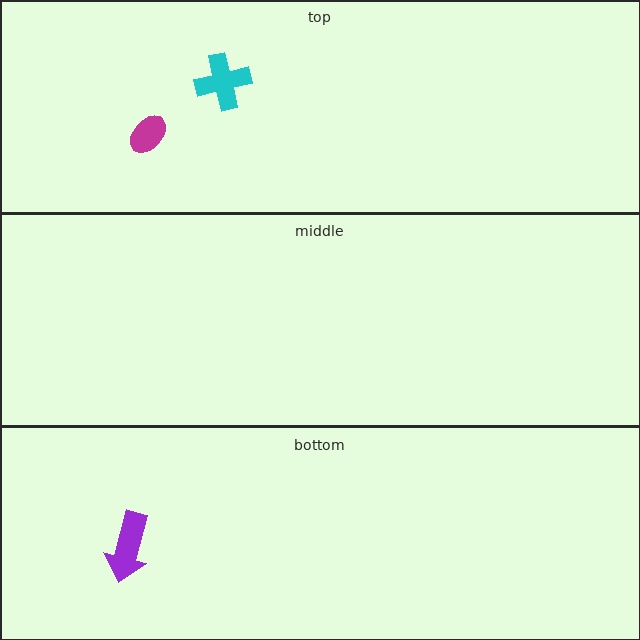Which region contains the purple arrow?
The bottom region.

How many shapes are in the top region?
2.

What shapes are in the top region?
The cyan cross, the magenta ellipse.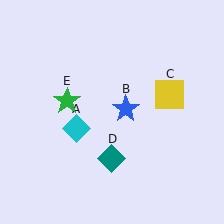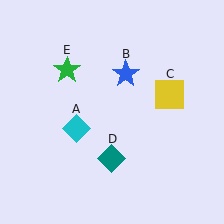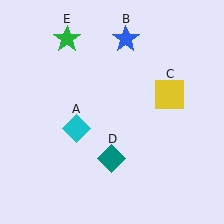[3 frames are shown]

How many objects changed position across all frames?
2 objects changed position: blue star (object B), green star (object E).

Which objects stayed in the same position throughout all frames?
Cyan diamond (object A) and yellow square (object C) and teal diamond (object D) remained stationary.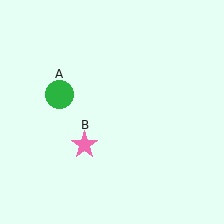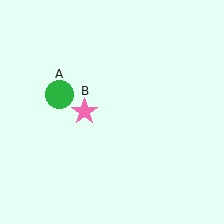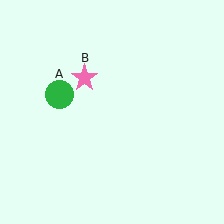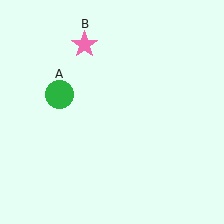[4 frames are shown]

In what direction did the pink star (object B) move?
The pink star (object B) moved up.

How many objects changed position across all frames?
1 object changed position: pink star (object B).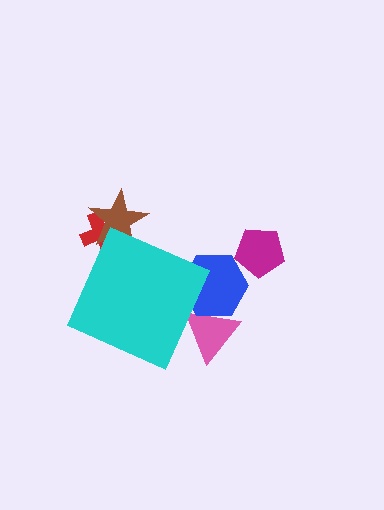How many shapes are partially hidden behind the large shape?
4 shapes are partially hidden.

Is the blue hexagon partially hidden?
Yes, the blue hexagon is partially hidden behind the cyan diamond.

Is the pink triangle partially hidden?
Yes, the pink triangle is partially hidden behind the cyan diamond.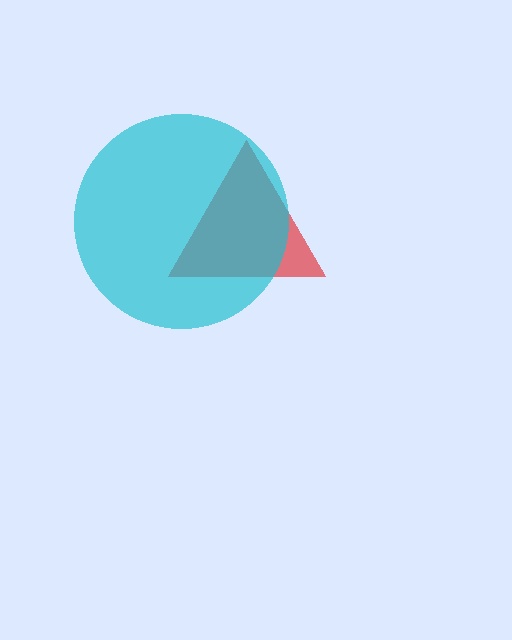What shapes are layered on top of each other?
The layered shapes are: a red triangle, a cyan circle.